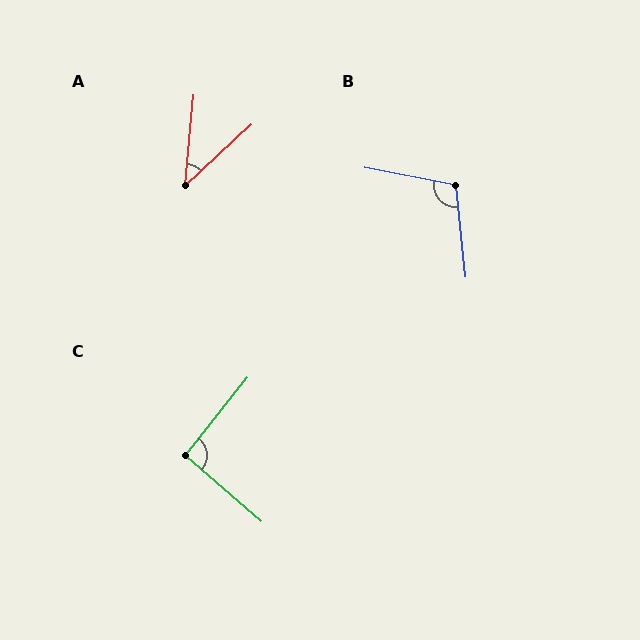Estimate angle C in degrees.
Approximately 92 degrees.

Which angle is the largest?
B, at approximately 106 degrees.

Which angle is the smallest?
A, at approximately 42 degrees.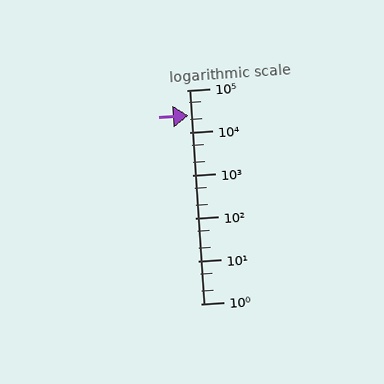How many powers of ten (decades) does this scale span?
The scale spans 5 decades, from 1 to 100000.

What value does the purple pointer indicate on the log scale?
The pointer indicates approximately 25000.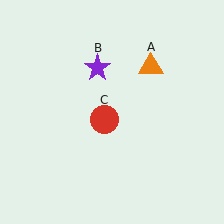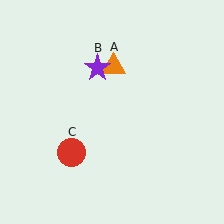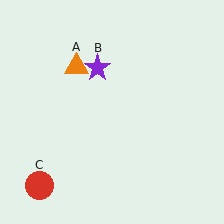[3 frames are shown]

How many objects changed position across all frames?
2 objects changed position: orange triangle (object A), red circle (object C).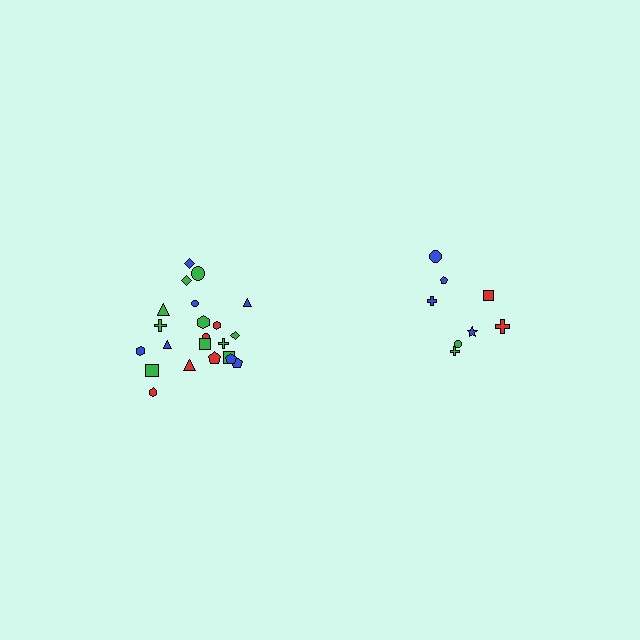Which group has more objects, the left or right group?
The left group.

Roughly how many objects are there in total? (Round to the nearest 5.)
Roughly 30 objects in total.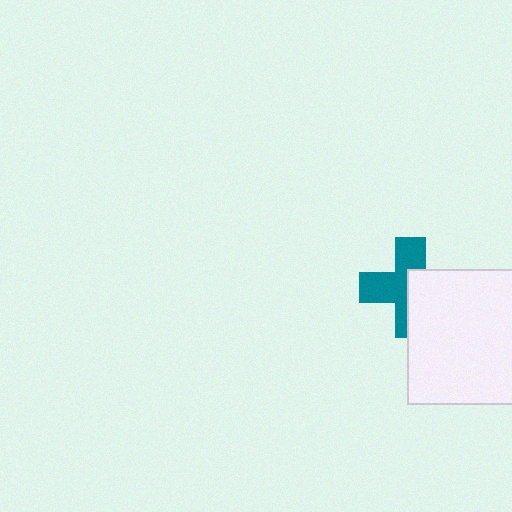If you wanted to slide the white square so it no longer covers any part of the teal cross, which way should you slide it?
Slide it toward the lower-right — that is the most direct way to separate the two shapes.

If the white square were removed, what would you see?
You would see the complete teal cross.